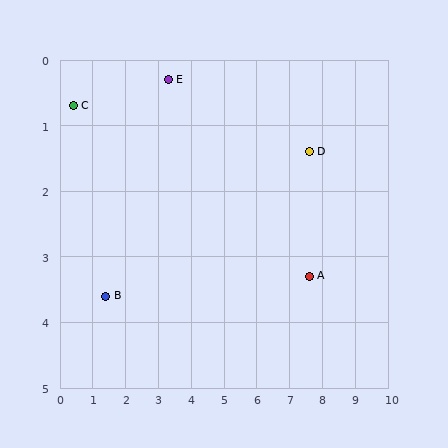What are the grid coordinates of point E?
Point E is at approximately (3.3, 0.3).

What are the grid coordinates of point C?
Point C is at approximately (0.4, 0.7).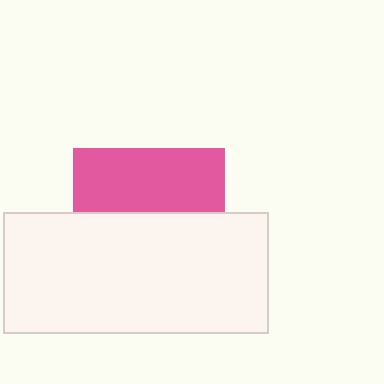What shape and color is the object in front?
The object in front is a white rectangle.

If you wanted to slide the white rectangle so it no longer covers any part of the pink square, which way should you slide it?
Slide it down — that is the most direct way to separate the two shapes.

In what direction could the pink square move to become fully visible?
The pink square could move up. That would shift it out from behind the white rectangle entirely.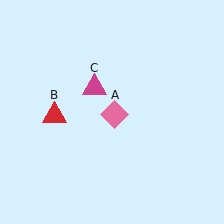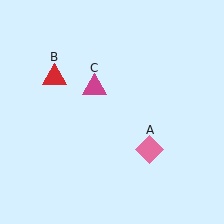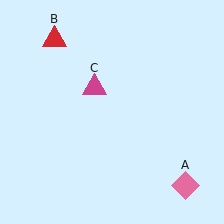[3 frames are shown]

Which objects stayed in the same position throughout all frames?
Magenta triangle (object C) remained stationary.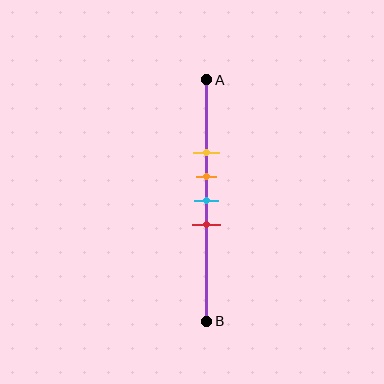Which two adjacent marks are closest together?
The orange and cyan marks are the closest adjacent pair.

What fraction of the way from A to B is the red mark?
The red mark is approximately 60% (0.6) of the way from A to B.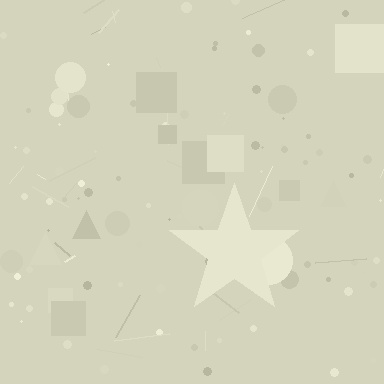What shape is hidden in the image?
A star is hidden in the image.